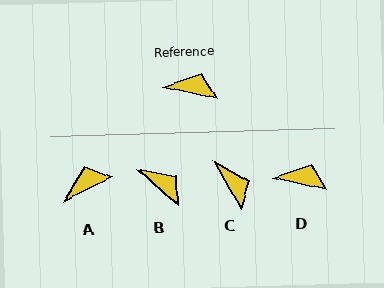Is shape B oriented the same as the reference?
No, it is off by about 29 degrees.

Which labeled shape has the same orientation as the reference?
D.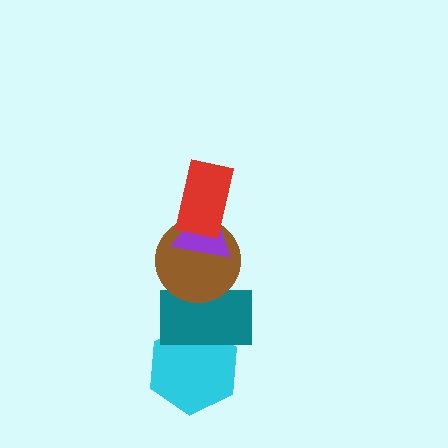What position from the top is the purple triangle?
The purple triangle is 2nd from the top.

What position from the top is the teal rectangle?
The teal rectangle is 4th from the top.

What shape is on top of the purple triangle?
The red rectangle is on top of the purple triangle.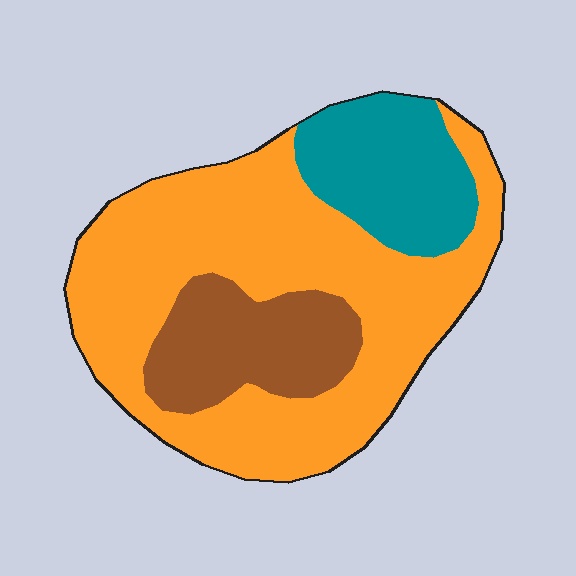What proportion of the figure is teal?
Teal takes up about one fifth (1/5) of the figure.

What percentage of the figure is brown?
Brown covers roughly 20% of the figure.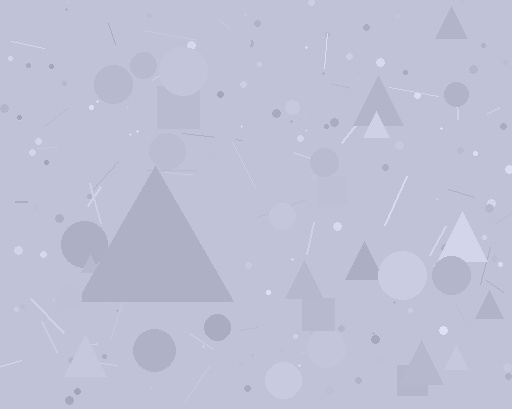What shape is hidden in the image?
A triangle is hidden in the image.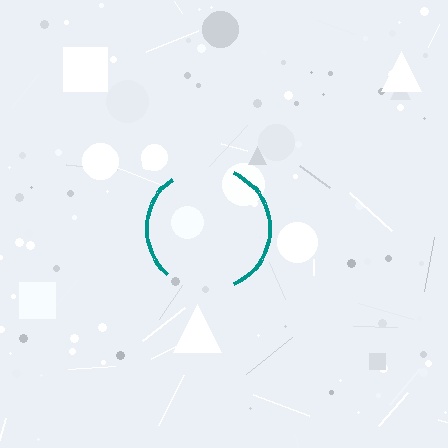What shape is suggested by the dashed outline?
The dashed outline suggests a circle.